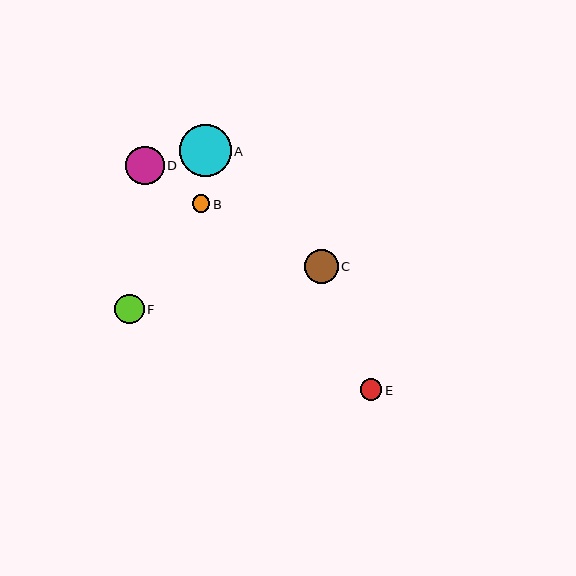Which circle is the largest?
Circle A is the largest with a size of approximately 52 pixels.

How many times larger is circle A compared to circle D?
Circle A is approximately 1.4 times the size of circle D.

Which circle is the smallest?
Circle B is the smallest with a size of approximately 18 pixels.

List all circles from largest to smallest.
From largest to smallest: A, D, C, F, E, B.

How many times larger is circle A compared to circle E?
Circle A is approximately 2.4 times the size of circle E.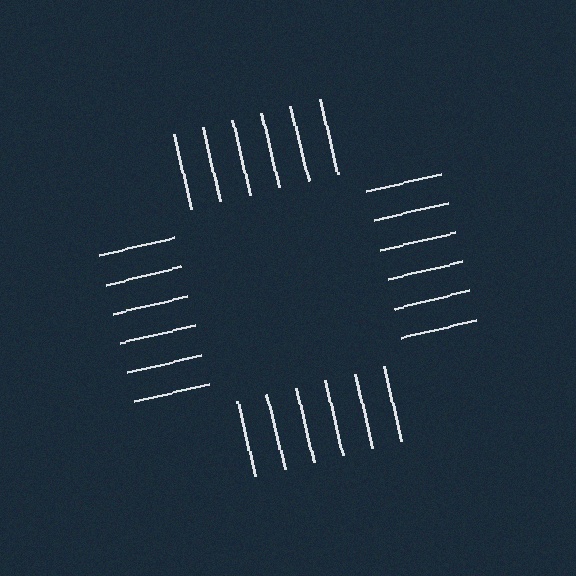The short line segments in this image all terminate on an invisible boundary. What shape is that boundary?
An illusory square — the line segments terminate on its edges but no continuous stroke is drawn.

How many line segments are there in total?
24 — 6 along each of the 4 edges.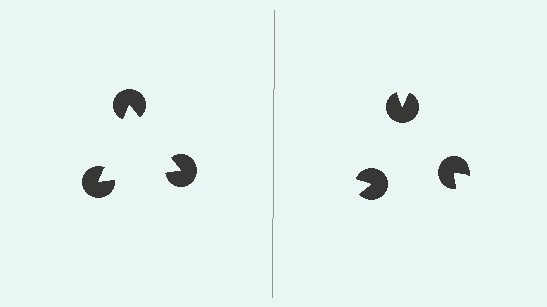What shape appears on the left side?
An illusory triangle.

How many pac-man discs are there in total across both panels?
6 — 3 on each side.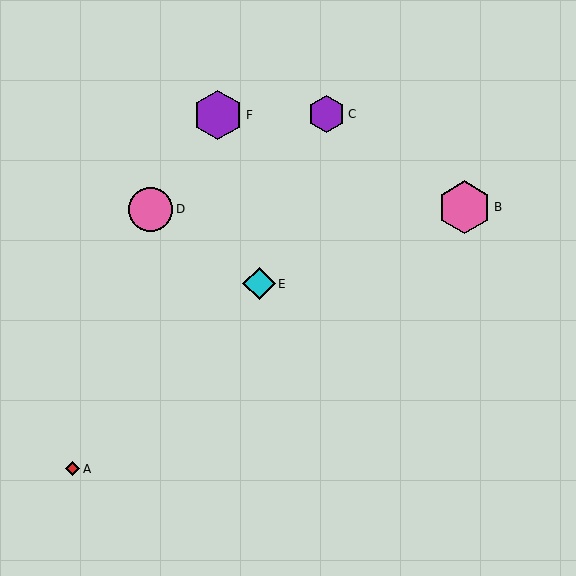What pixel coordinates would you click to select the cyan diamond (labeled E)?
Click at (259, 284) to select the cyan diamond E.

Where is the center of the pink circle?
The center of the pink circle is at (151, 209).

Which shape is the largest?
The pink hexagon (labeled B) is the largest.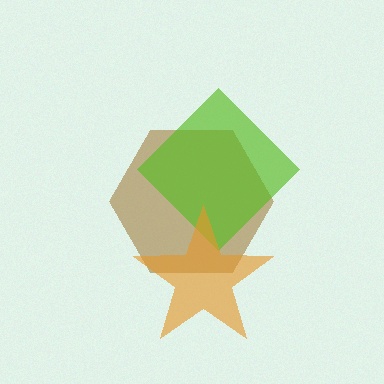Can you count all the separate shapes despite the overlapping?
Yes, there are 3 separate shapes.